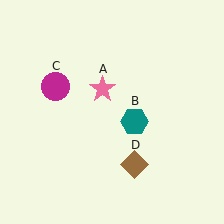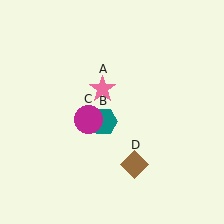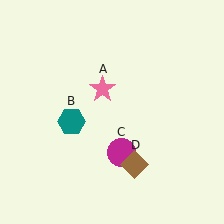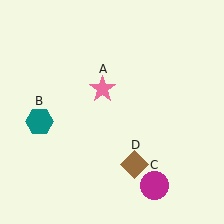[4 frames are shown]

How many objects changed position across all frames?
2 objects changed position: teal hexagon (object B), magenta circle (object C).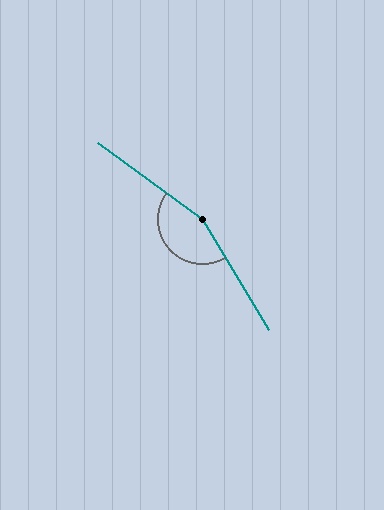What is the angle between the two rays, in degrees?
Approximately 157 degrees.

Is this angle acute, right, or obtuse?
It is obtuse.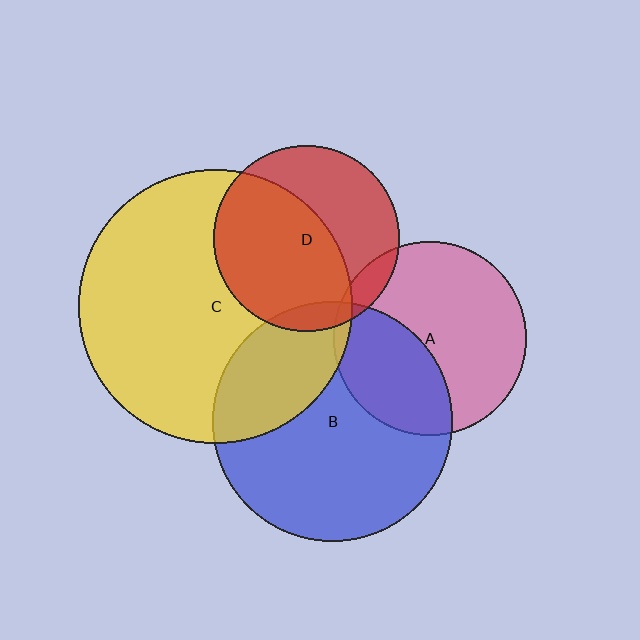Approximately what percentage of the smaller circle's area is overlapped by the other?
Approximately 30%.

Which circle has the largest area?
Circle C (yellow).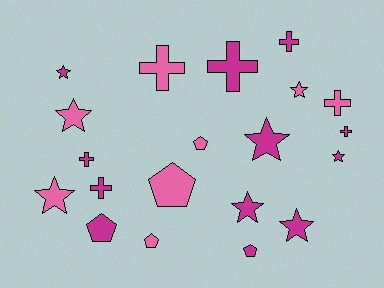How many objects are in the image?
There are 20 objects.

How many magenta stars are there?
There are 5 magenta stars.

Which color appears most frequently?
Magenta, with 12 objects.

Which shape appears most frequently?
Star, with 8 objects.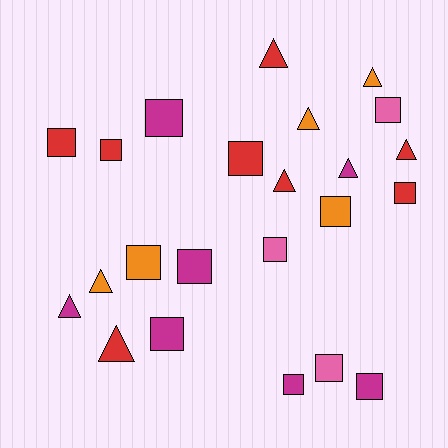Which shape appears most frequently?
Square, with 14 objects.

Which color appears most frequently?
Red, with 8 objects.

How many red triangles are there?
There are 4 red triangles.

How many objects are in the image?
There are 23 objects.